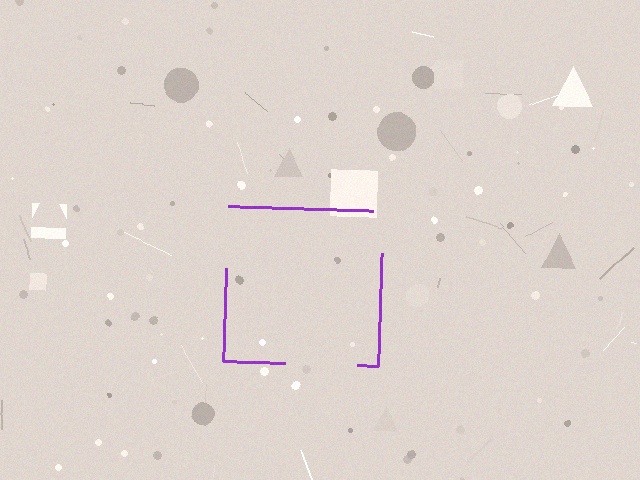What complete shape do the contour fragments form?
The contour fragments form a square.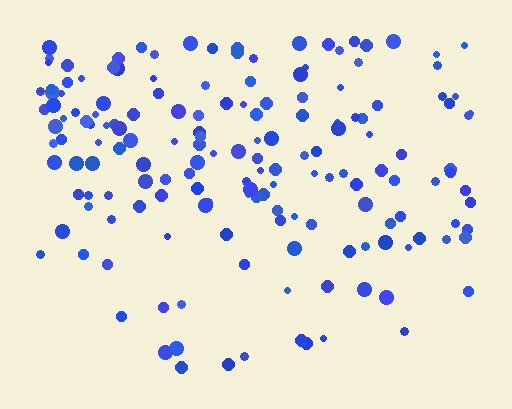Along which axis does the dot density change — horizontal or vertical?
Vertical.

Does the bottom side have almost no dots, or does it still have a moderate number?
Still a moderate number, just noticeably fewer than the top.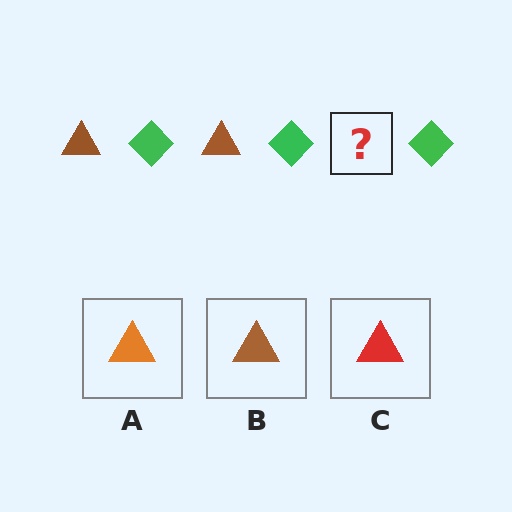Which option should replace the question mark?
Option B.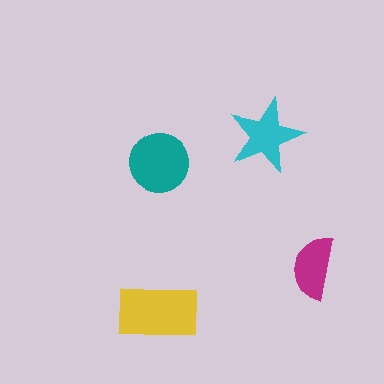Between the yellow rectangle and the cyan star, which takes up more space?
The yellow rectangle.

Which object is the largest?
The yellow rectangle.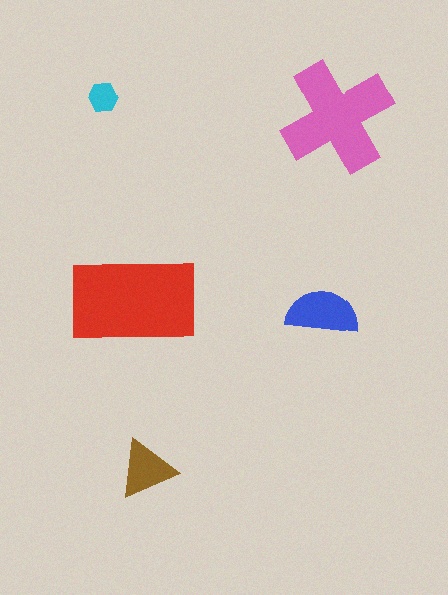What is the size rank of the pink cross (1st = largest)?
2nd.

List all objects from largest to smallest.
The red rectangle, the pink cross, the blue semicircle, the brown triangle, the cyan hexagon.